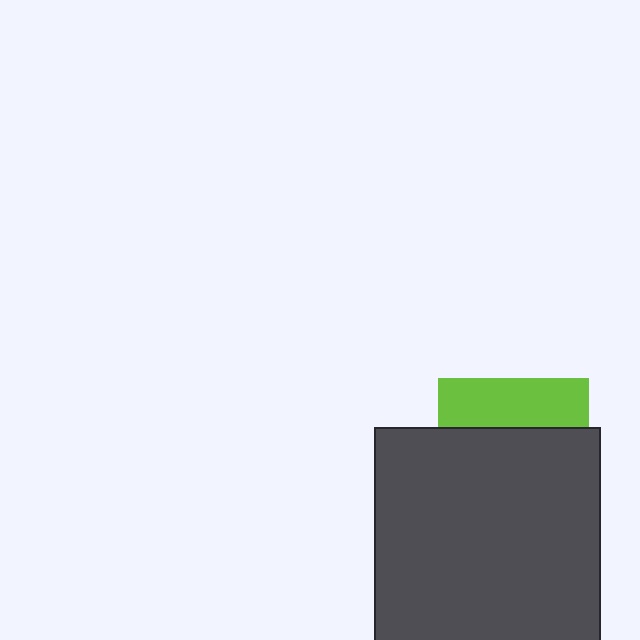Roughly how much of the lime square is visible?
A small part of it is visible (roughly 33%).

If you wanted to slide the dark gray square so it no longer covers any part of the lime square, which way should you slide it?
Slide it down — that is the most direct way to separate the two shapes.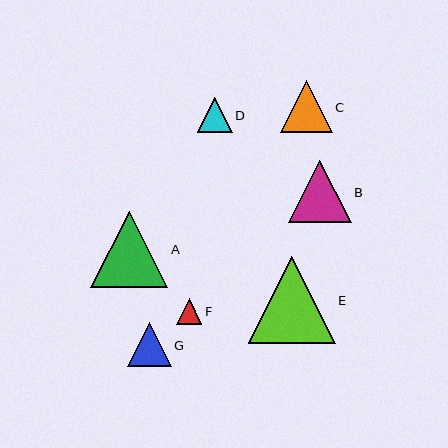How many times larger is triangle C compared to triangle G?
Triangle C is approximately 1.2 times the size of triangle G.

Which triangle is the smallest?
Triangle F is the smallest with a size of approximately 26 pixels.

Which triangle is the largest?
Triangle E is the largest with a size of approximately 87 pixels.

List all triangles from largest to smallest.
From largest to smallest: E, A, B, C, G, D, F.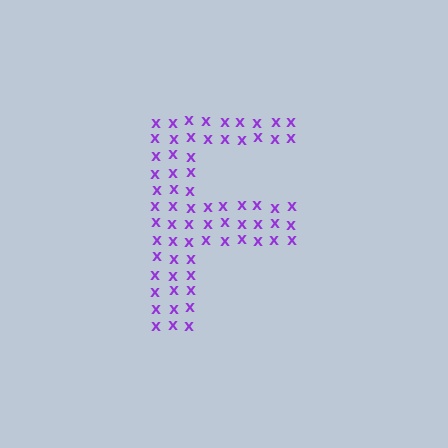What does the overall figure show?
The overall figure shows the letter F.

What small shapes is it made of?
It is made of small letter X's.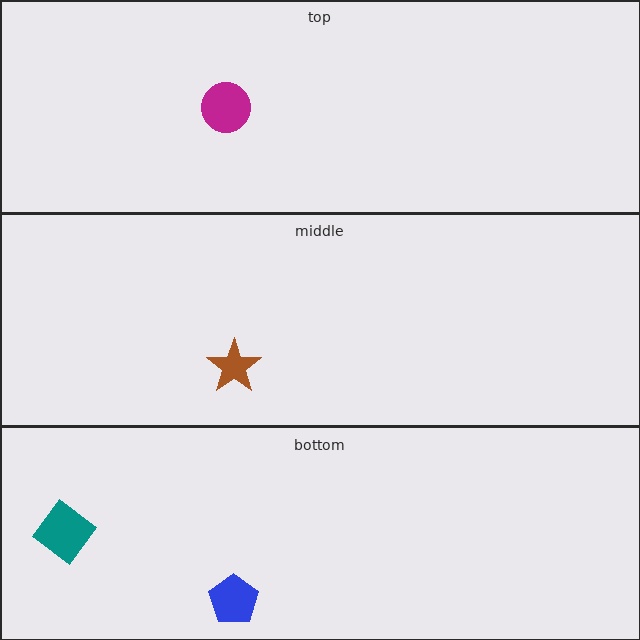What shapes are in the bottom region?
The blue pentagon, the teal diamond.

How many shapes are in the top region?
1.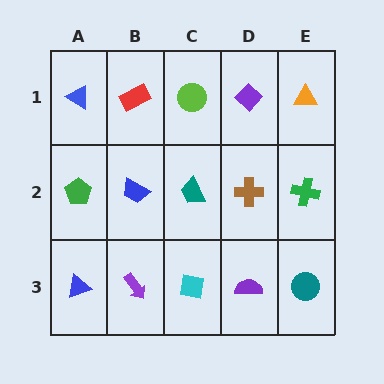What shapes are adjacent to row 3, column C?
A teal trapezoid (row 2, column C), a purple arrow (row 3, column B), a purple semicircle (row 3, column D).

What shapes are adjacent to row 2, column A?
A blue triangle (row 1, column A), a blue triangle (row 3, column A), a blue trapezoid (row 2, column B).